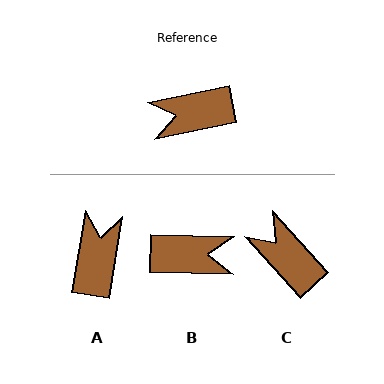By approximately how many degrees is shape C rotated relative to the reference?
Approximately 59 degrees clockwise.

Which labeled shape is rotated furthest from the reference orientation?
B, about 168 degrees away.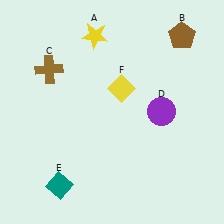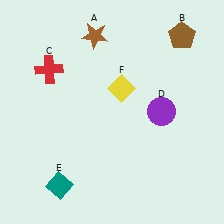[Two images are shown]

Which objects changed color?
A changed from yellow to brown. C changed from brown to red.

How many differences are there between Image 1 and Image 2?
There are 2 differences between the two images.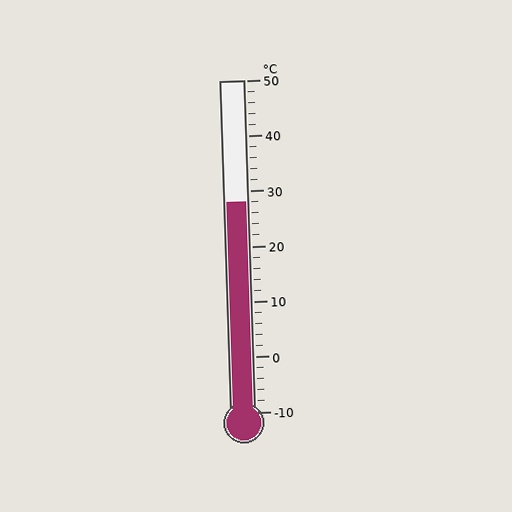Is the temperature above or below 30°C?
The temperature is below 30°C.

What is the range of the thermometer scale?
The thermometer scale ranges from -10°C to 50°C.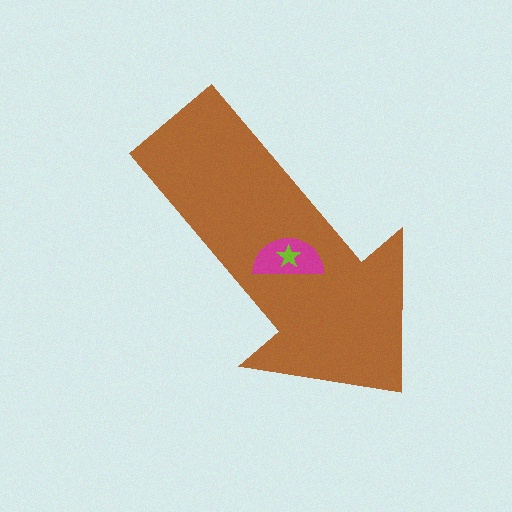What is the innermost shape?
The lime star.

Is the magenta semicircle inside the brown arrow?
Yes.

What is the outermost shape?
The brown arrow.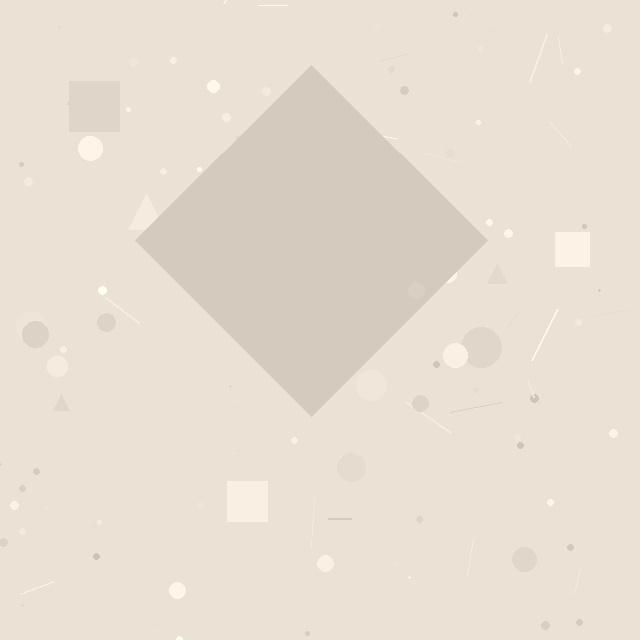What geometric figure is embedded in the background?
A diamond is embedded in the background.